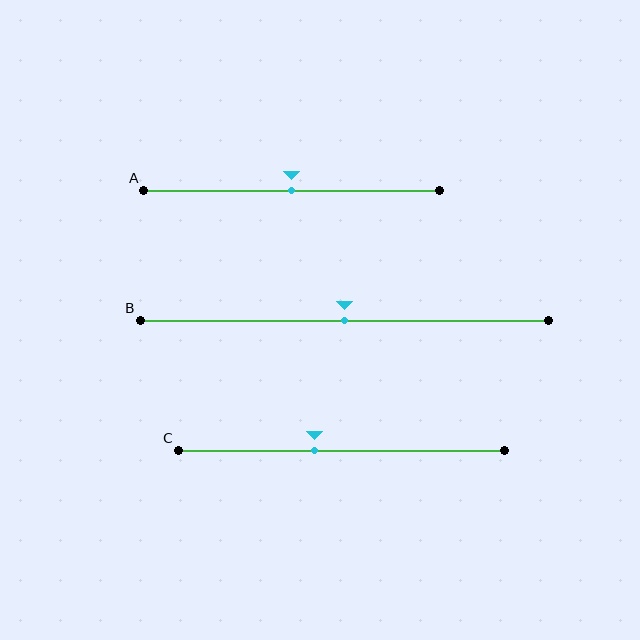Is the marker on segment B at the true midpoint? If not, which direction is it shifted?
Yes, the marker on segment B is at the true midpoint.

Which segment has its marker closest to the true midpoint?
Segment A has its marker closest to the true midpoint.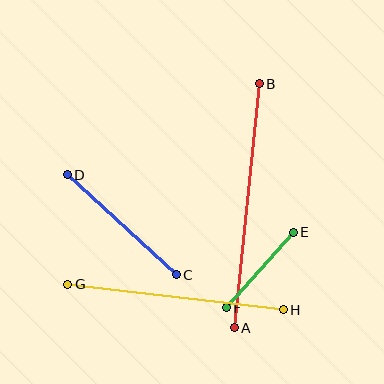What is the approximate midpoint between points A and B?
The midpoint is at approximately (247, 206) pixels.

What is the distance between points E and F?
The distance is approximately 101 pixels.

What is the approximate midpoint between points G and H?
The midpoint is at approximately (175, 297) pixels.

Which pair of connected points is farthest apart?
Points A and B are farthest apart.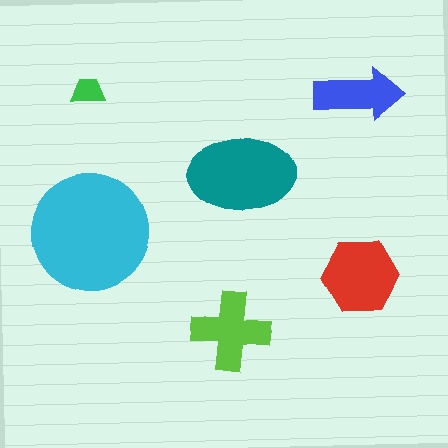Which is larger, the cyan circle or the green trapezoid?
The cyan circle.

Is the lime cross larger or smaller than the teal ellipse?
Smaller.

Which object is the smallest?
The green trapezoid.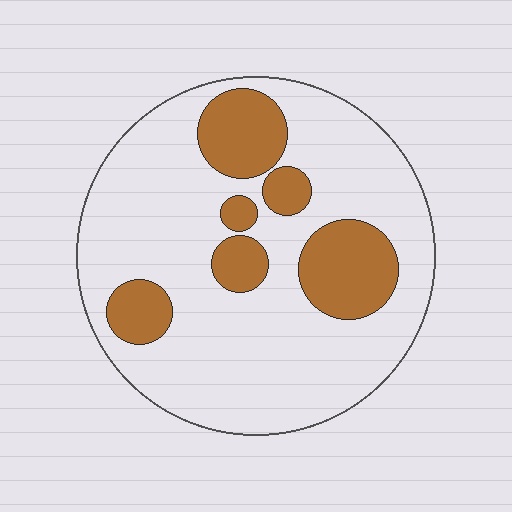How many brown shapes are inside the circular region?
6.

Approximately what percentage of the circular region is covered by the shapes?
Approximately 25%.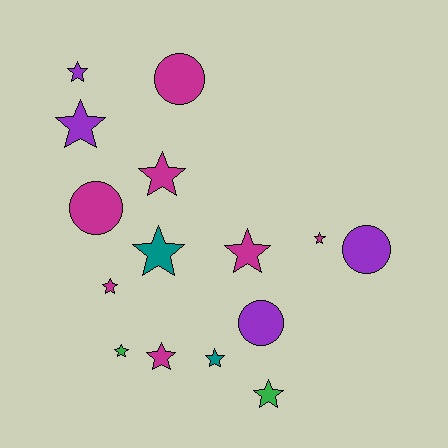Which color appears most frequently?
Magenta, with 7 objects.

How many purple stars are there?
There are 2 purple stars.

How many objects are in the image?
There are 15 objects.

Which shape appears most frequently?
Star, with 11 objects.